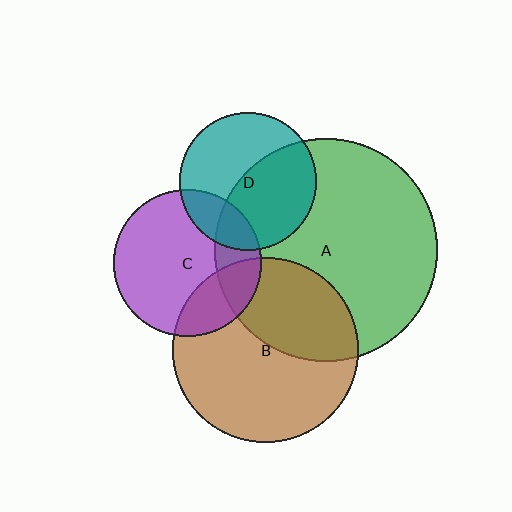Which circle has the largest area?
Circle A (green).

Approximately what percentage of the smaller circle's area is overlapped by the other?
Approximately 50%.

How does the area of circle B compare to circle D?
Approximately 1.8 times.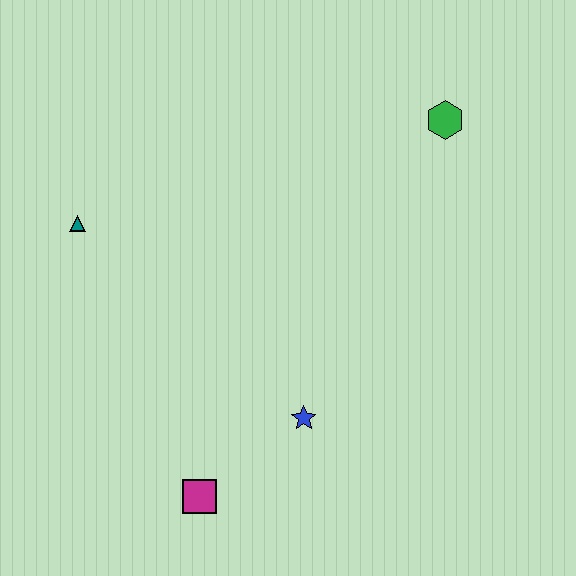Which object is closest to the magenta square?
The blue star is closest to the magenta square.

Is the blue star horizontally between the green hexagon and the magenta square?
Yes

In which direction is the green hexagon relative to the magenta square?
The green hexagon is above the magenta square.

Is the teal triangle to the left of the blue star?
Yes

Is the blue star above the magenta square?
Yes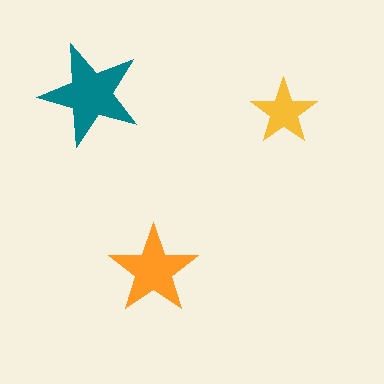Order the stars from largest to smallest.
the teal one, the orange one, the yellow one.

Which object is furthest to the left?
The teal star is leftmost.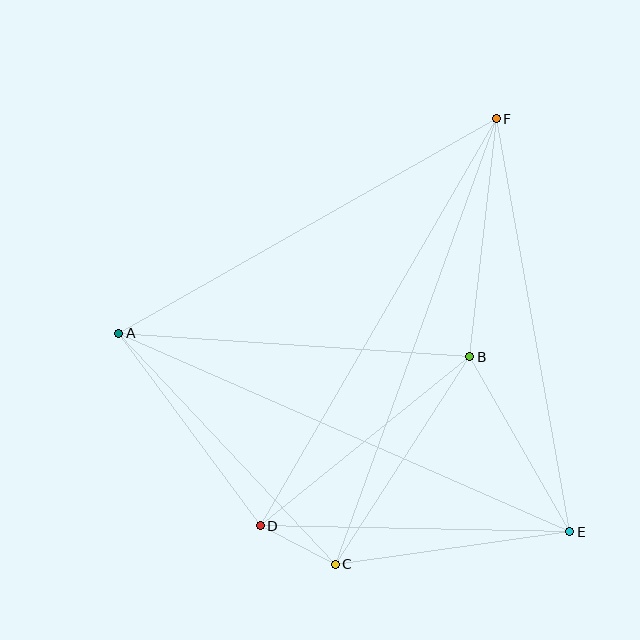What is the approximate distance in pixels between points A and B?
The distance between A and B is approximately 352 pixels.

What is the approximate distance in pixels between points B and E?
The distance between B and E is approximately 201 pixels.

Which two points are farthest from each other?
Points A and E are farthest from each other.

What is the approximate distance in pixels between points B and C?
The distance between B and C is approximately 247 pixels.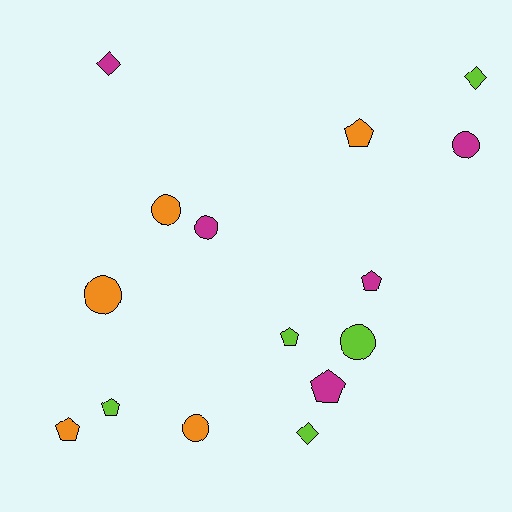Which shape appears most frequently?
Pentagon, with 6 objects.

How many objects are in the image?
There are 15 objects.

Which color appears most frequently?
Lime, with 5 objects.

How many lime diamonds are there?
There are 2 lime diamonds.